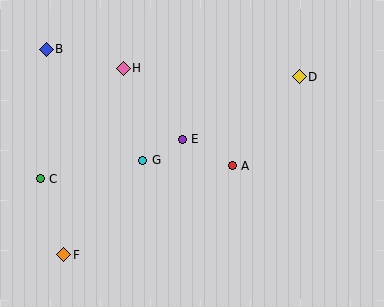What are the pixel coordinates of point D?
Point D is at (299, 77).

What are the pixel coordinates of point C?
Point C is at (40, 179).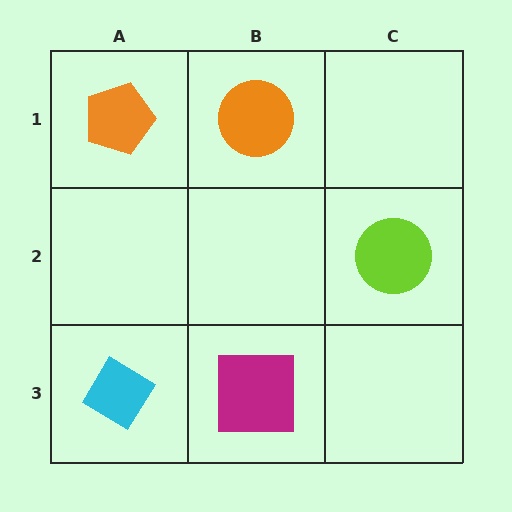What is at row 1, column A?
An orange pentagon.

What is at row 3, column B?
A magenta square.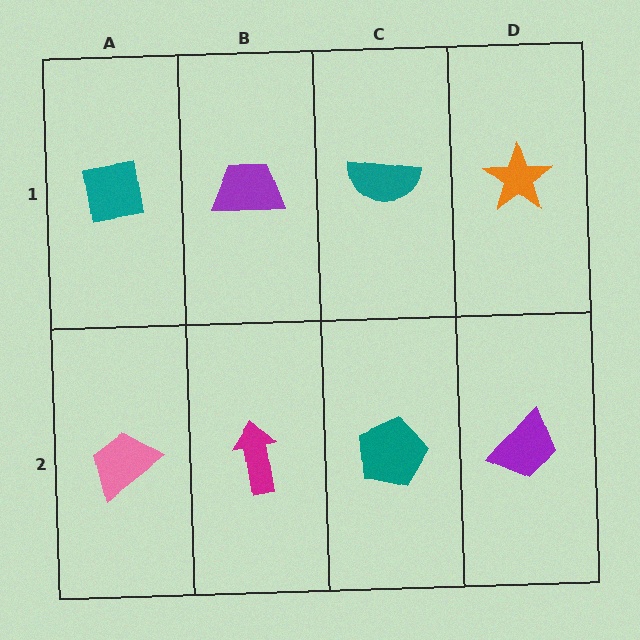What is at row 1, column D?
An orange star.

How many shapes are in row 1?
4 shapes.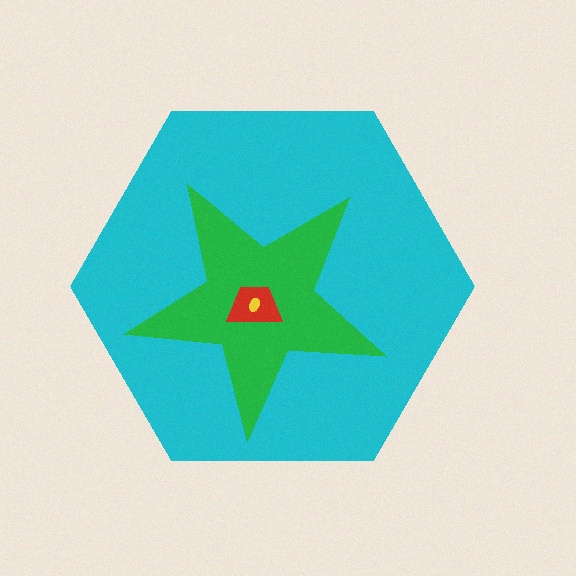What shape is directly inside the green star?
The red trapezoid.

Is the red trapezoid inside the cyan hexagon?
Yes.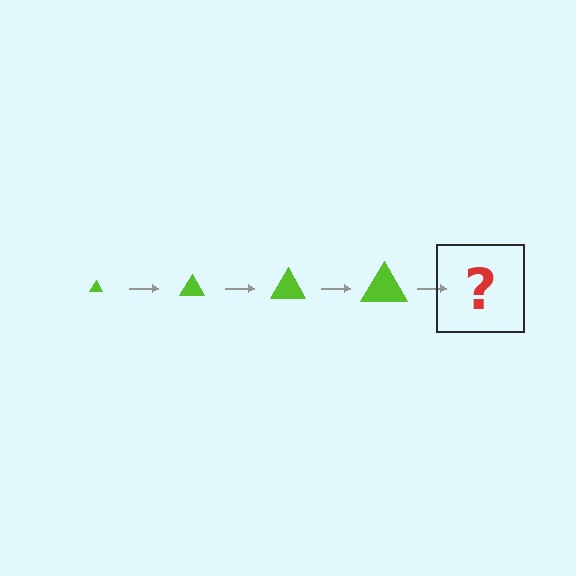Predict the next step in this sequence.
The next step is a lime triangle, larger than the previous one.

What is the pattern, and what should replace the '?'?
The pattern is that the triangle gets progressively larger each step. The '?' should be a lime triangle, larger than the previous one.